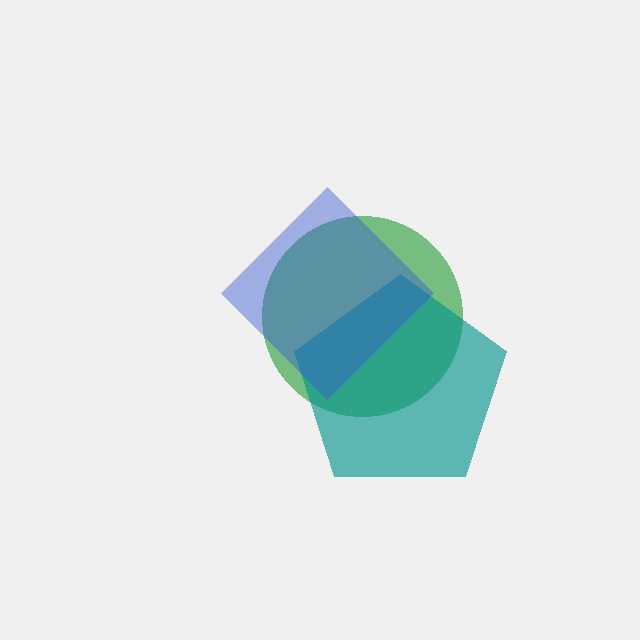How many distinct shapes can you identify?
There are 3 distinct shapes: a green circle, a teal pentagon, a blue diamond.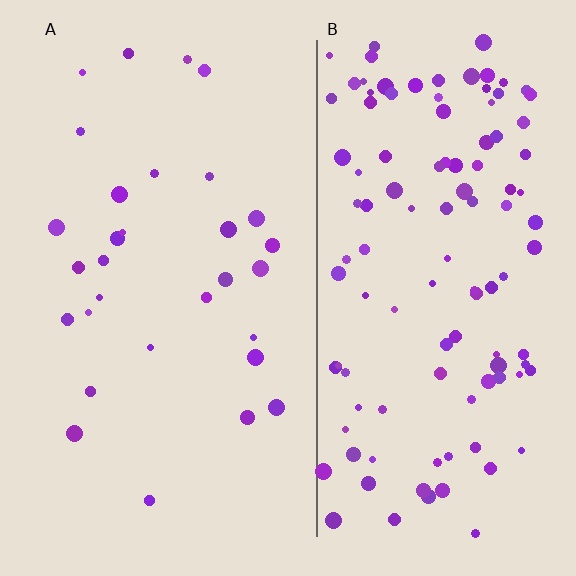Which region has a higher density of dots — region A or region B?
B (the right).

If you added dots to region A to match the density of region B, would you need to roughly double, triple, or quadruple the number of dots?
Approximately quadruple.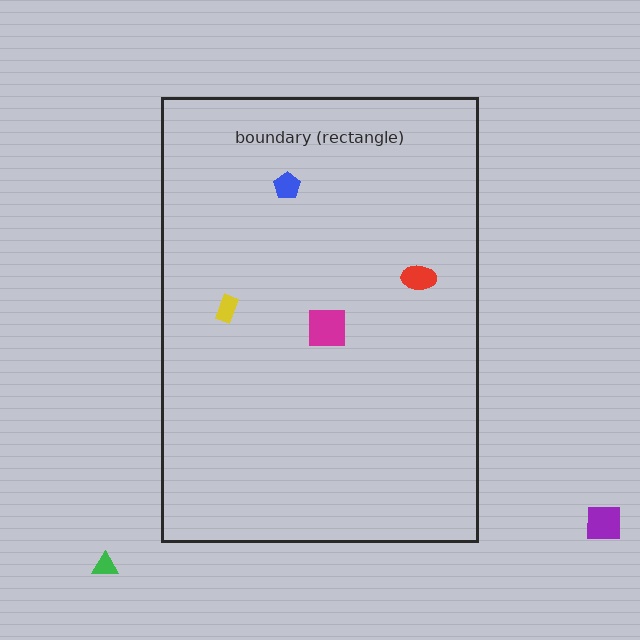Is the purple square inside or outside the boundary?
Outside.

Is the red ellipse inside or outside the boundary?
Inside.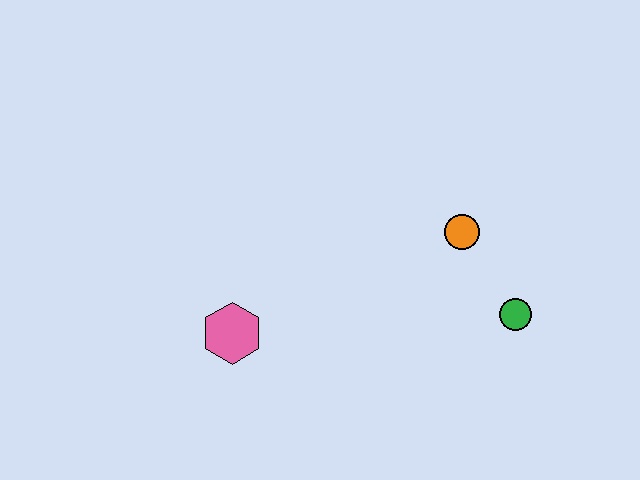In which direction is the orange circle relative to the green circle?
The orange circle is above the green circle.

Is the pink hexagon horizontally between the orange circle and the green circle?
No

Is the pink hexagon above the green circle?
No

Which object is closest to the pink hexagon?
The orange circle is closest to the pink hexagon.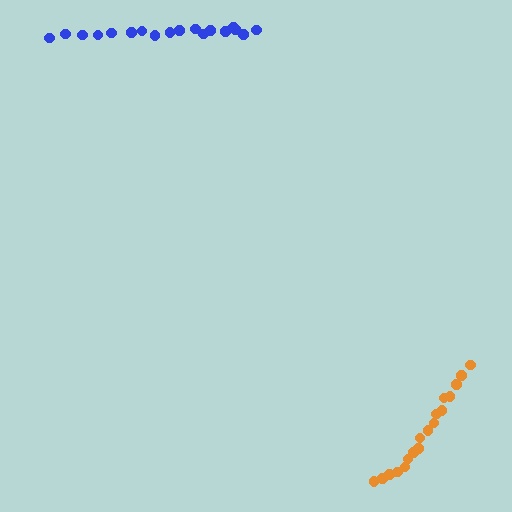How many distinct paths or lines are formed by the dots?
There are 2 distinct paths.